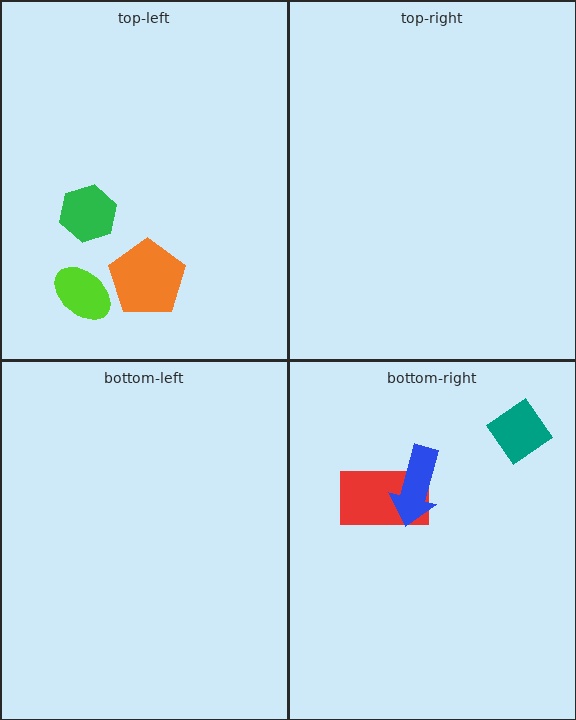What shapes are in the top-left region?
The orange pentagon, the lime ellipse, the green hexagon.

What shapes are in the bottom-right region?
The teal diamond, the red rectangle, the blue arrow.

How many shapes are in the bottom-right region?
3.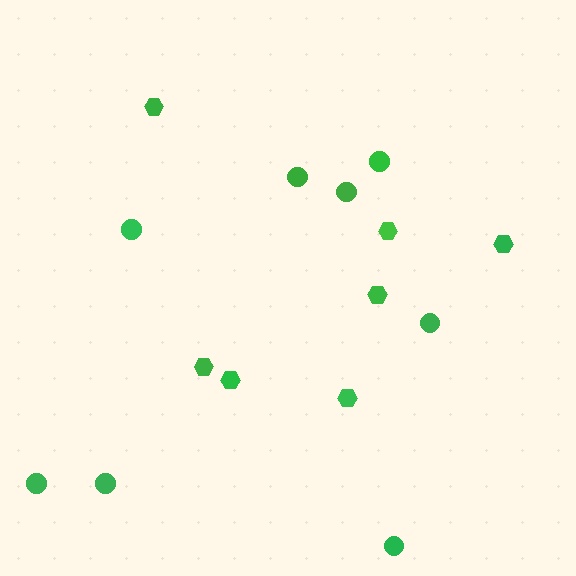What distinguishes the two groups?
There are 2 groups: one group of hexagons (7) and one group of circles (8).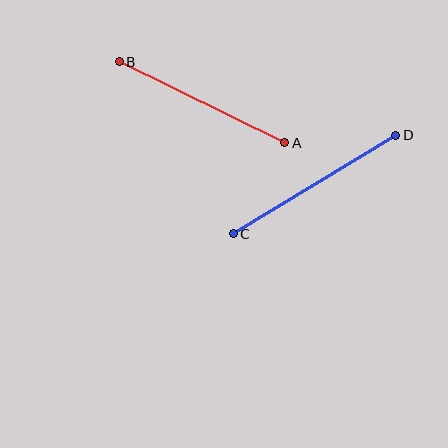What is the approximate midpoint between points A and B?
The midpoint is at approximately (202, 102) pixels.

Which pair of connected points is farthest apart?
Points C and D are farthest apart.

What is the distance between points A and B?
The distance is approximately 184 pixels.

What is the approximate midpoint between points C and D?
The midpoint is at approximately (315, 184) pixels.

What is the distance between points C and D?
The distance is approximately 190 pixels.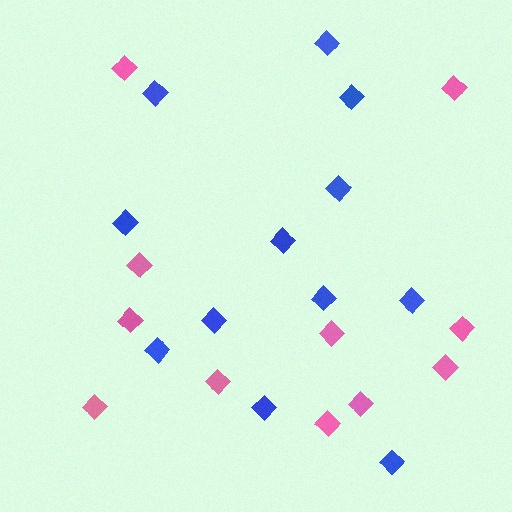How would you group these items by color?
There are 2 groups: one group of blue diamonds (12) and one group of pink diamonds (11).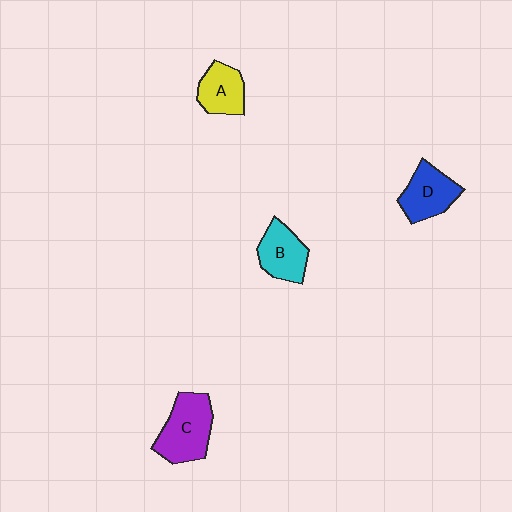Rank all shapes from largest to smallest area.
From largest to smallest: C (purple), D (blue), B (cyan), A (yellow).